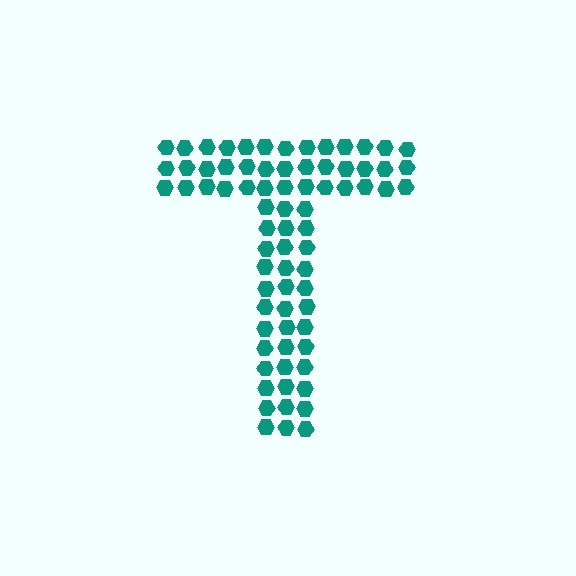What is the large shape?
The large shape is the letter T.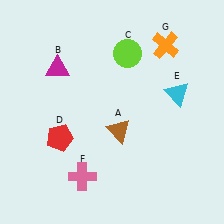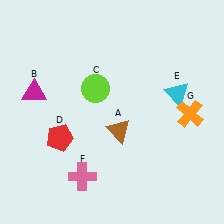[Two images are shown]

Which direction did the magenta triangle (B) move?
The magenta triangle (B) moved down.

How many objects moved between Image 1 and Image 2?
3 objects moved between the two images.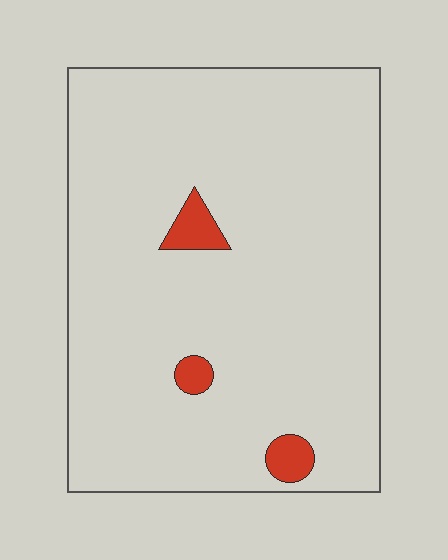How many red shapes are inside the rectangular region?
3.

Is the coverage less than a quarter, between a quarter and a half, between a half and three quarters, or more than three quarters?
Less than a quarter.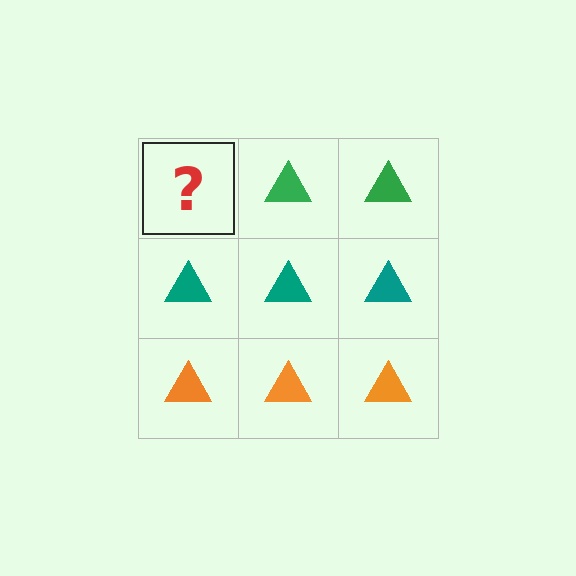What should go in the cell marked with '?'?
The missing cell should contain a green triangle.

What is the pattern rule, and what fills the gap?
The rule is that each row has a consistent color. The gap should be filled with a green triangle.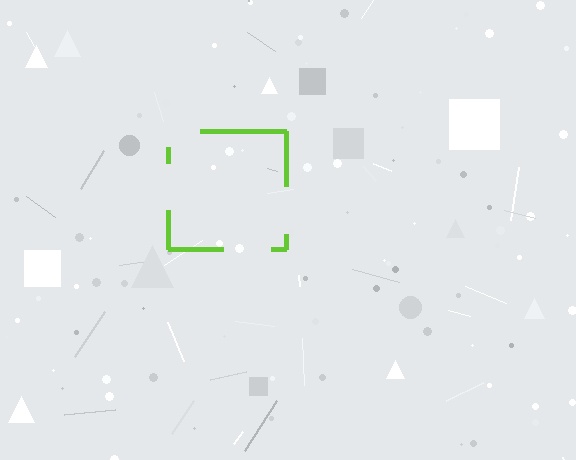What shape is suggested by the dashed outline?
The dashed outline suggests a square.